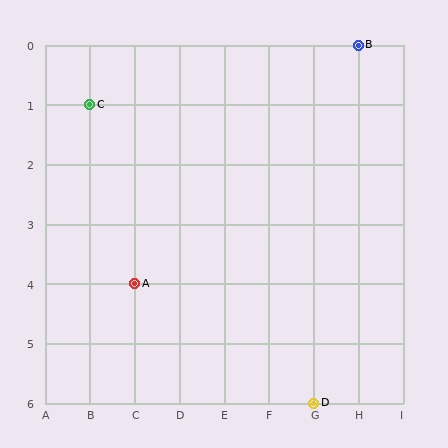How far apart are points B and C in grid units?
Points B and C are 6 columns and 1 row apart (about 6.1 grid units diagonally).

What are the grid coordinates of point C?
Point C is at grid coordinates (B, 1).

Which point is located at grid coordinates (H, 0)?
Point B is at (H, 0).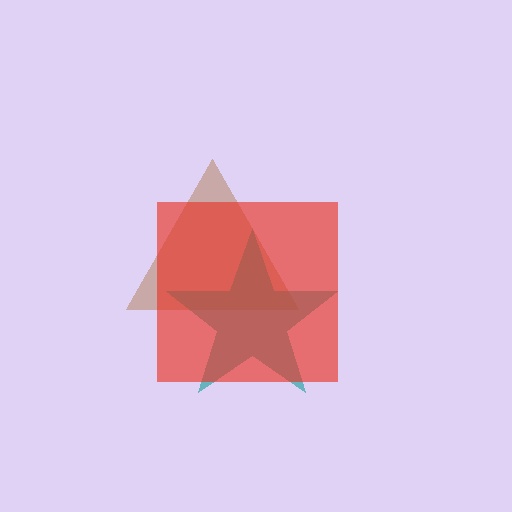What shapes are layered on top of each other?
The layered shapes are: a brown triangle, a teal star, a red square.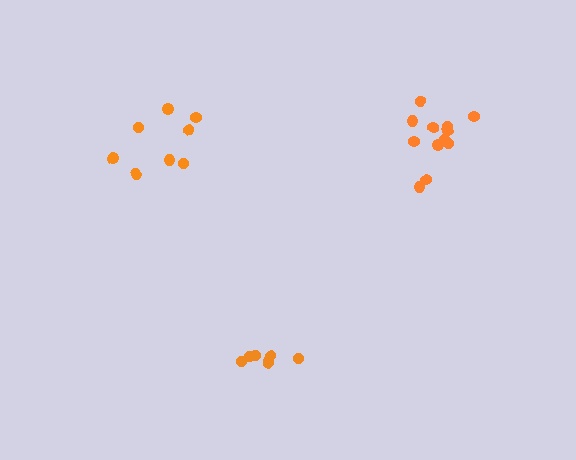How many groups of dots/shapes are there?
There are 3 groups.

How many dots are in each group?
Group 1: 12 dots, Group 2: 7 dots, Group 3: 8 dots (27 total).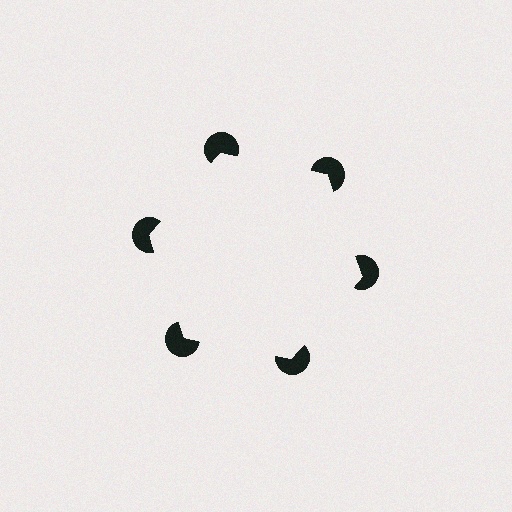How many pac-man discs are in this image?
There are 6 — one at each vertex of the illusory hexagon.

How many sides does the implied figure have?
6 sides.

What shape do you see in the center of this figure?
An illusory hexagon — its edges are inferred from the aligned wedge cuts in the pac-man discs, not physically drawn.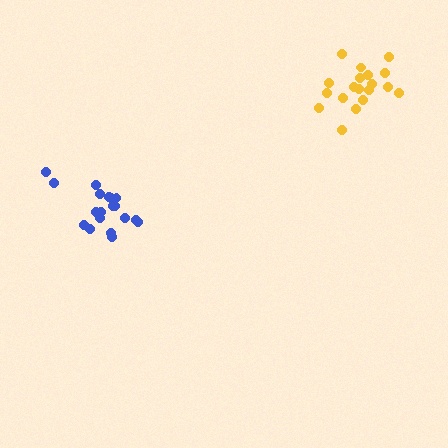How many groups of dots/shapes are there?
There are 2 groups.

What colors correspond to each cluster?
The clusters are colored: yellow, blue.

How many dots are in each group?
Group 1: 19 dots, Group 2: 19 dots (38 total).